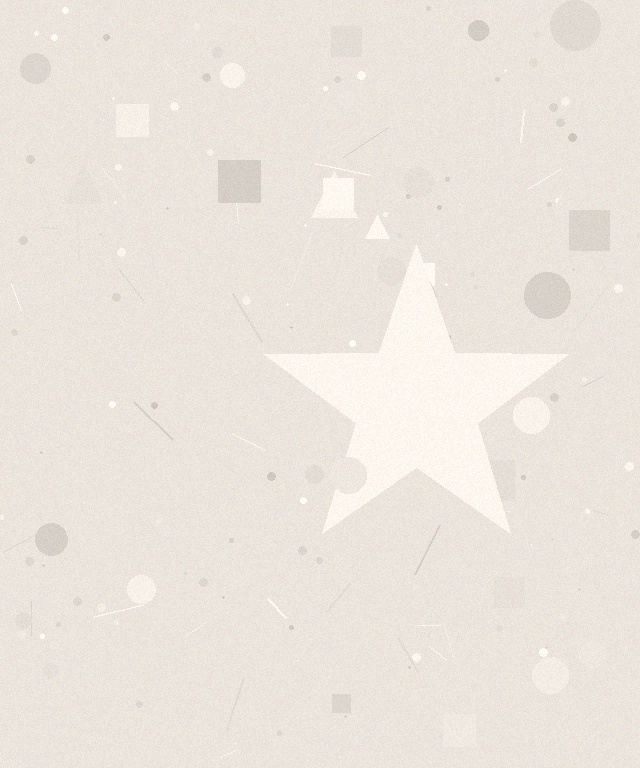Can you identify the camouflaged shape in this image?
The camouflaged shape is a star.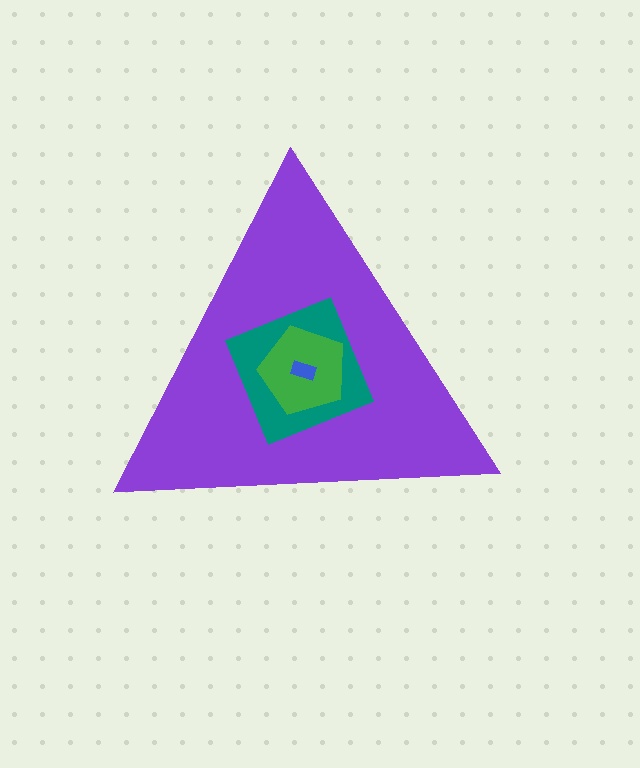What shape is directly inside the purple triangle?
The teal square.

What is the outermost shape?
The purple triangle.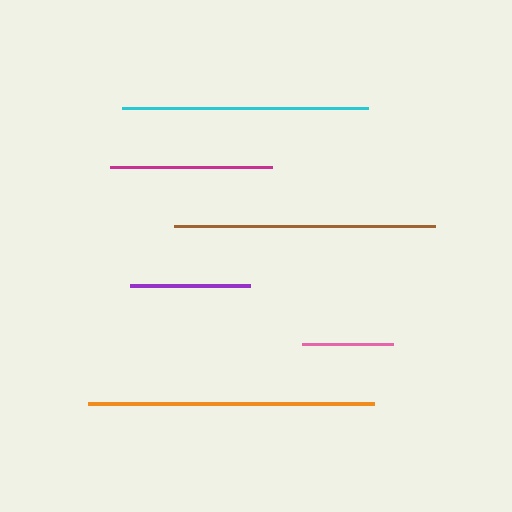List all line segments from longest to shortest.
From longest to shortest: orange, brown, cyan, magenta, purple, pink.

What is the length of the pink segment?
The pink segment is approximately 91 pixels long.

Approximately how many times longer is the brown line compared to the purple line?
The brown line is approximately 2.2 times the length of the purple line.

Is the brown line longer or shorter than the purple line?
The brown line is longer than the purple line.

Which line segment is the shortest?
The pink line is the shortest at approximately 91 pixels.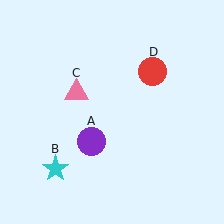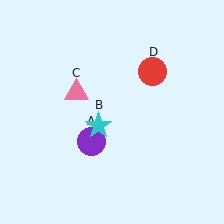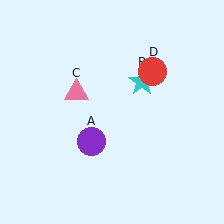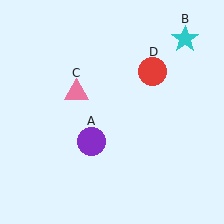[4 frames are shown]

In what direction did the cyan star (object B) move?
The cyan star (object B) moved up and to the right.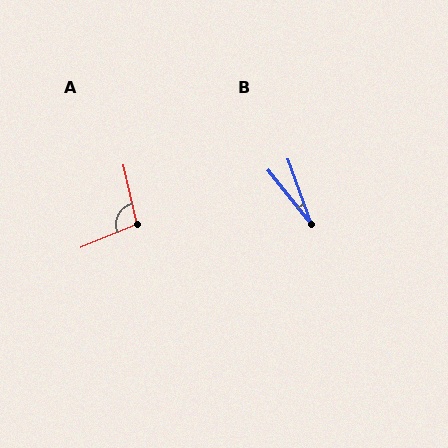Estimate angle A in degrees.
Approximately 100 degrees.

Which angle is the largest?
A, at approximately 100 degrees.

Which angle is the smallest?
B, at approximately 19 degrees.